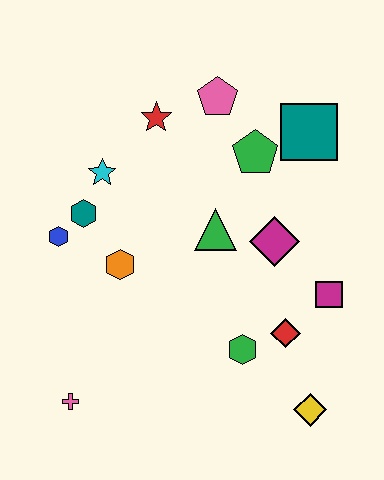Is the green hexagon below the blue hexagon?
Yes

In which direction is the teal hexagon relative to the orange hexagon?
The teal hexagon is above the orange hexagon.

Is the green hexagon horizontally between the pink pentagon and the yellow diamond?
Yes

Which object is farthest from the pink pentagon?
The pink cross is farthest from the pink pentagon.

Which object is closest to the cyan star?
The teal hexagon is closest to the cyan star.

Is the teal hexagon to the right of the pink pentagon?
No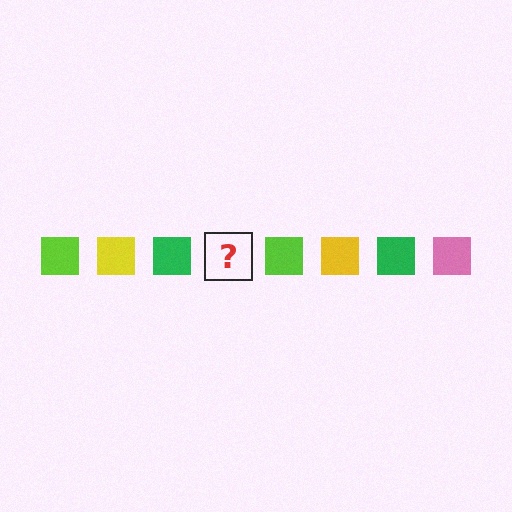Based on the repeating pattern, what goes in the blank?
The blank should be a pink square.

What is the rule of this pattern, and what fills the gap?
The rule is that the pattern cycles through lime, yellow, green, pink squares. The gap should be filled with a pink square.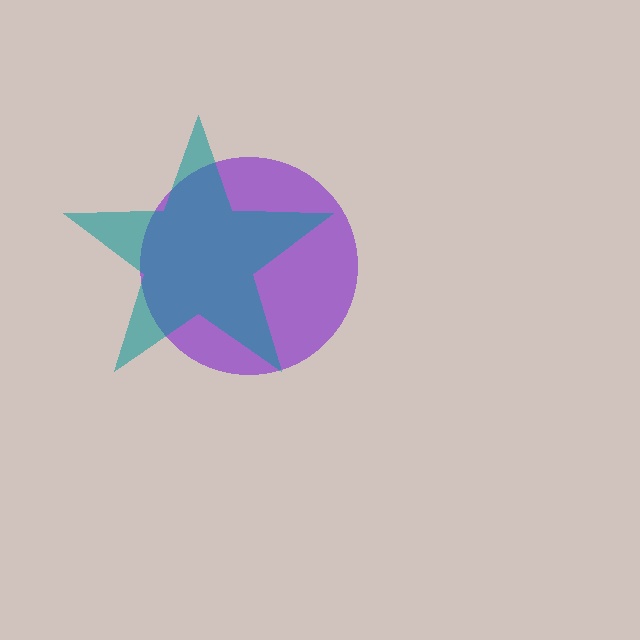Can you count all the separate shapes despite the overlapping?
Yes, there are 2 separate shapes.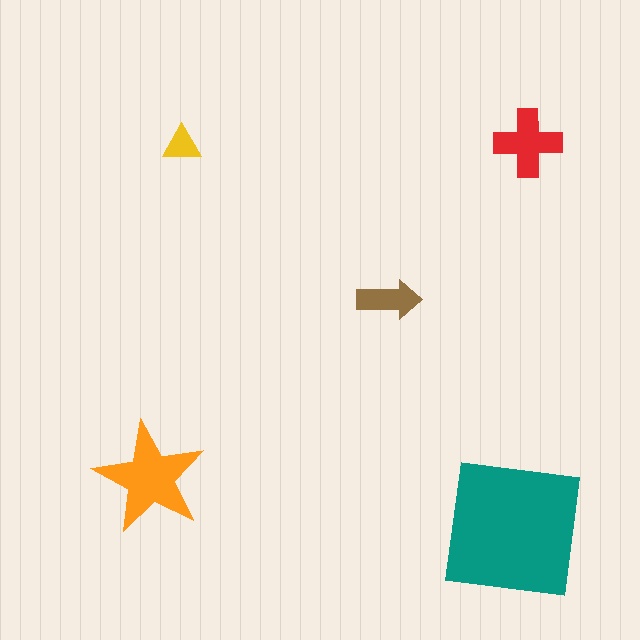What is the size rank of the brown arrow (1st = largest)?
4th.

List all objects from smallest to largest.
The yellow triangle, the brown arrow, the red cross, the orange star, the teal square.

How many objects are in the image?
There are 5 objects in the image.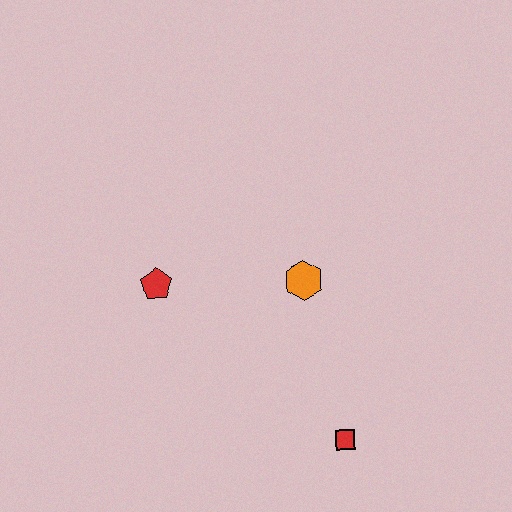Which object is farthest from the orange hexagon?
The red square is farthest from the orange hexagon.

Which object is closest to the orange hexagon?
The red pentagon is closest to the orange hexagon.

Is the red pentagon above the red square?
Yes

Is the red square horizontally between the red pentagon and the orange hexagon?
No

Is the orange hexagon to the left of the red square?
Yes